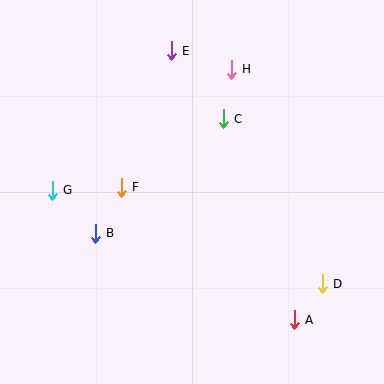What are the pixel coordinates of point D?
Point D is at (322, 284).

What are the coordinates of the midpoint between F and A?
The midpoint between F and A is at (208, 253).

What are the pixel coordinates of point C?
Point C is at (223, 119).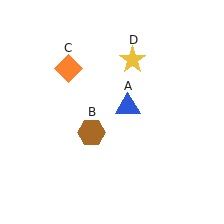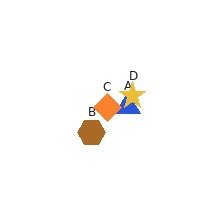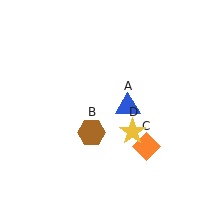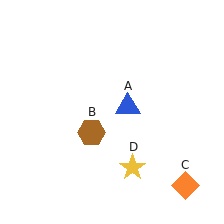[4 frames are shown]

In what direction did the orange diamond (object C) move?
The orange diamond (object C) moved down and to the right.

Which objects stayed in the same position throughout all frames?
Blue triangle (object A) and brown hexagon (object B) remained stationary.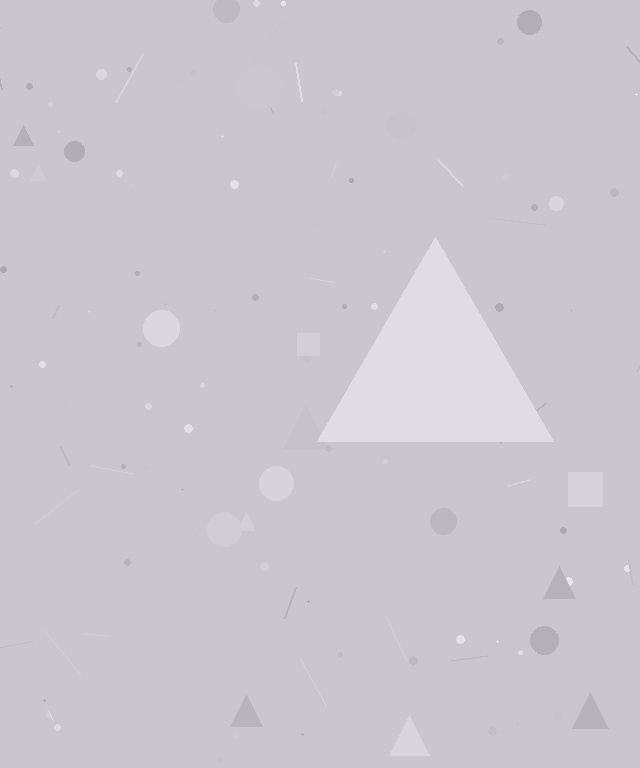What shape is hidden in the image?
A triangle is hidden in the image.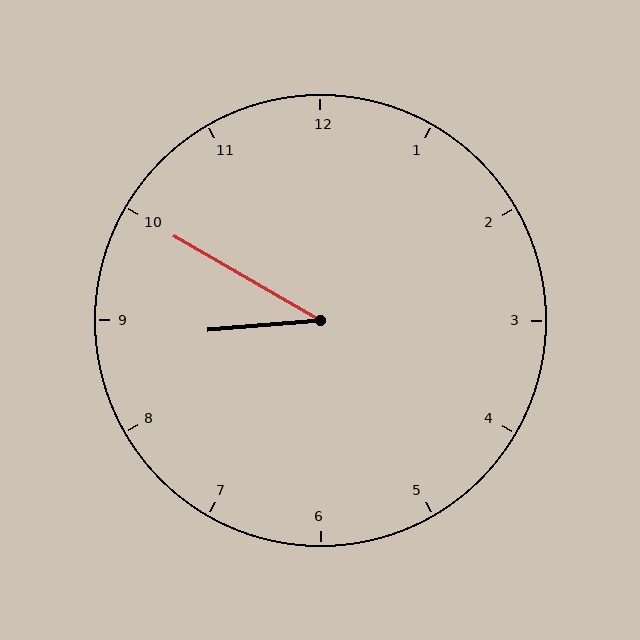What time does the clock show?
8:50.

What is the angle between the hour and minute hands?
Approximately 35 degrees.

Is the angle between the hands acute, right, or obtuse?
It is acute.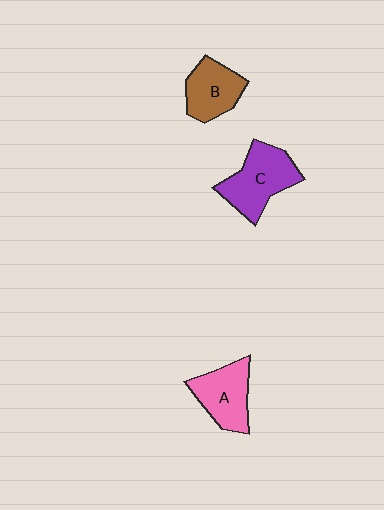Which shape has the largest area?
Shape C (purple).